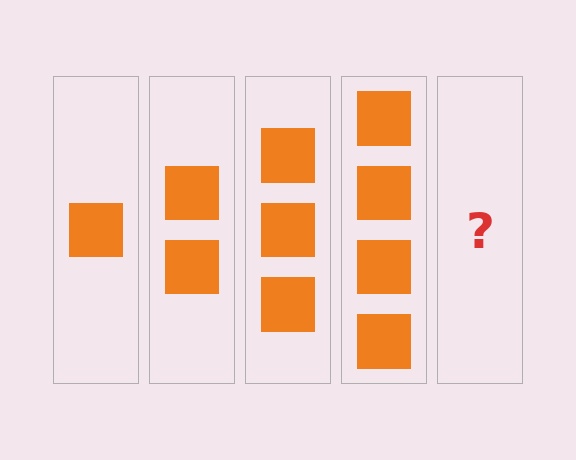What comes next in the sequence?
The next element should be 5 squares.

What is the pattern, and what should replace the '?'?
The pattern is that each step adds one more square. The '?' should be 5 squares.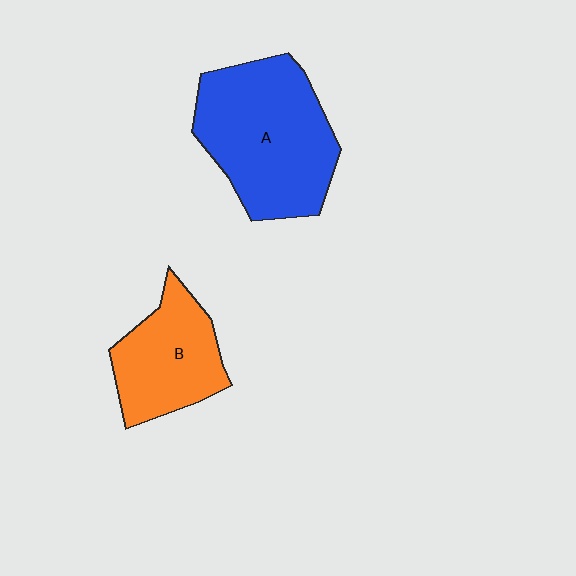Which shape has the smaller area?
Shape B (orange).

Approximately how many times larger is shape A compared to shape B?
Approximately 1.6 times.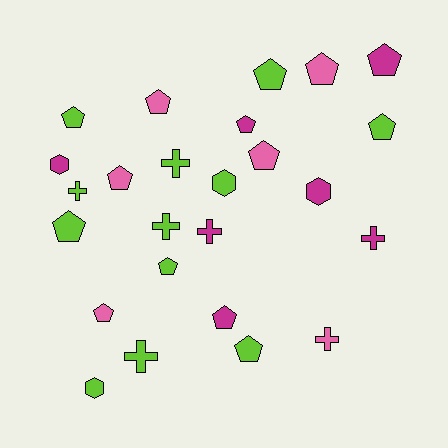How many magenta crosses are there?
There are 2 magenta crosses.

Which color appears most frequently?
Lime, with 12 objects.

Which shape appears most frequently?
Pentagon, with 14 objects.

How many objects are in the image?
There are 25 objects.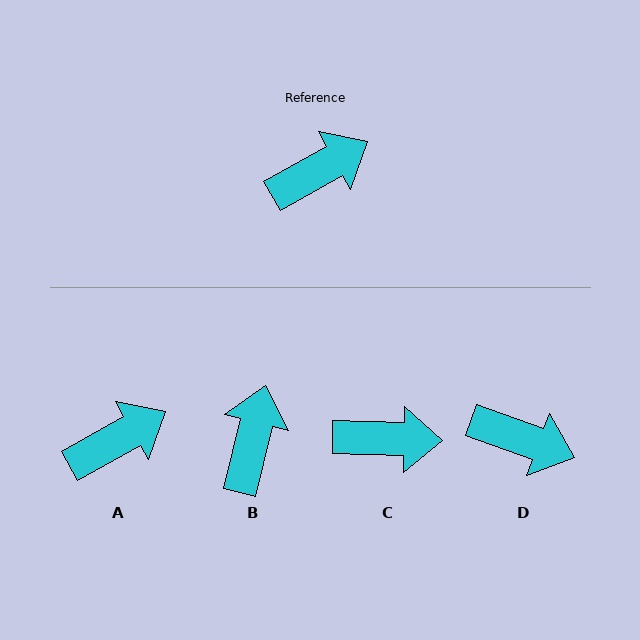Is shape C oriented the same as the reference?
No, it is off by about 31 degrees.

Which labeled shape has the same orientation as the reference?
A.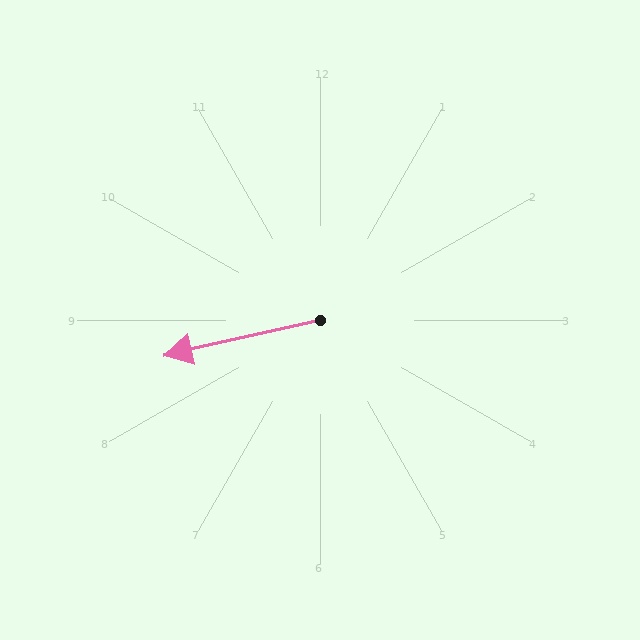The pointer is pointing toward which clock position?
Roughly 9 o'clock.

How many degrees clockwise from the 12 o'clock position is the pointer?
Approximately 257 degrees.